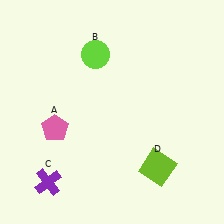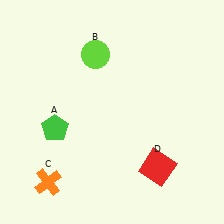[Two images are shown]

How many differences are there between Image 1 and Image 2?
There are 3 differences between the two images.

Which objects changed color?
A changed from pink to green. C changed from purple to orange. D changed from lime to red.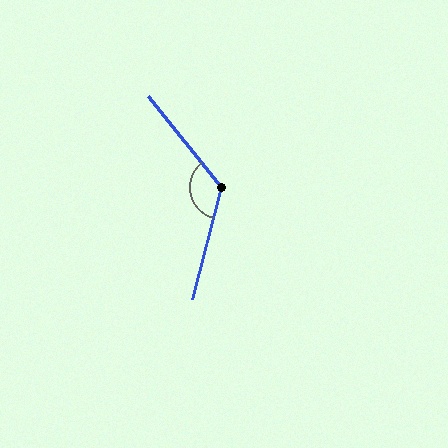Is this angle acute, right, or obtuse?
It is obtuse.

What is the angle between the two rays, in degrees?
Approximately 126 degrees.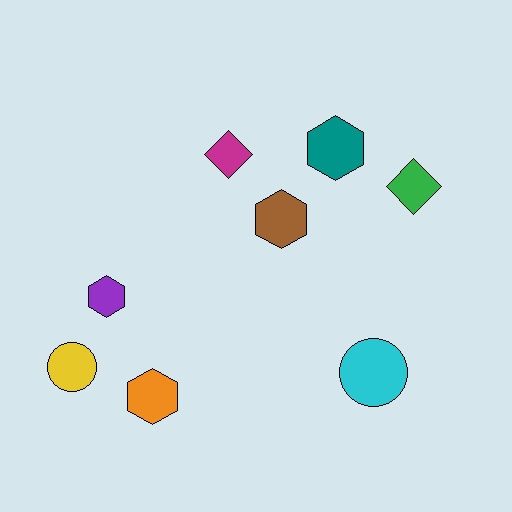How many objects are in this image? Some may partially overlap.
There are 8 objects.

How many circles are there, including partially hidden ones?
There are 2 circles.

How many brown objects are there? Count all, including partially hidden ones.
There is 1 brown object.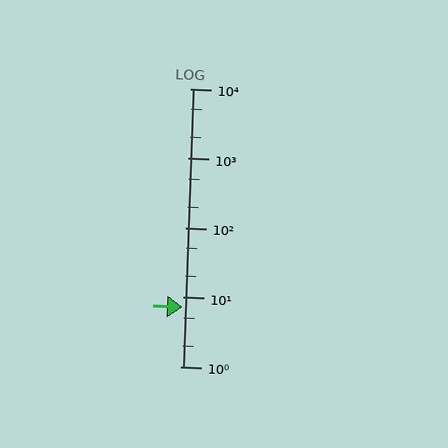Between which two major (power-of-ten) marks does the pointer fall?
The pointer is between 1 and 10.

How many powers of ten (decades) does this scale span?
The scale spans 4 decades, from 1 to 10000.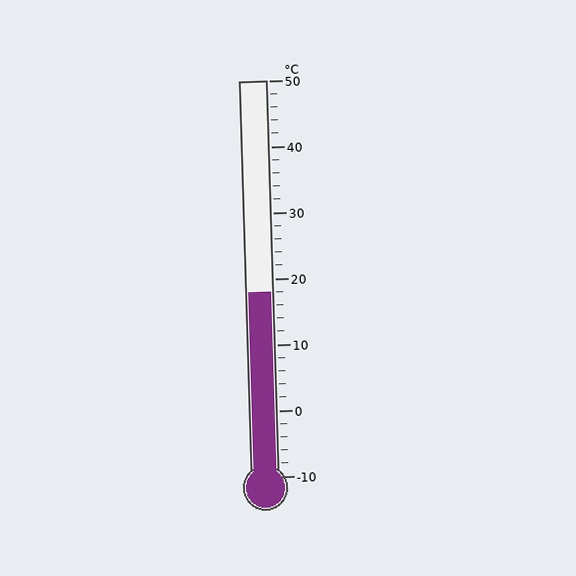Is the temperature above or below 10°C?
The temperature is above 10°C.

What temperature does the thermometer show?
The thermometer shows approximately 18°C.